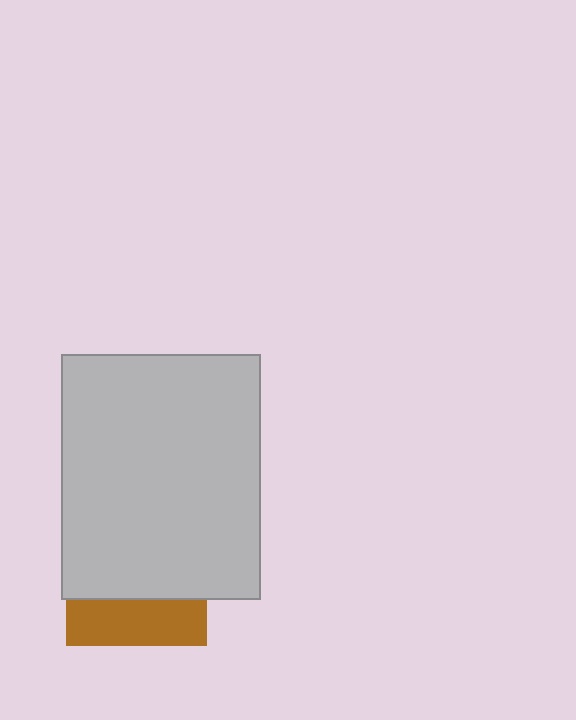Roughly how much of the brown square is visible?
A small part of it is visible (roughly 33%).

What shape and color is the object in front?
The object in front is a light gray rectangle.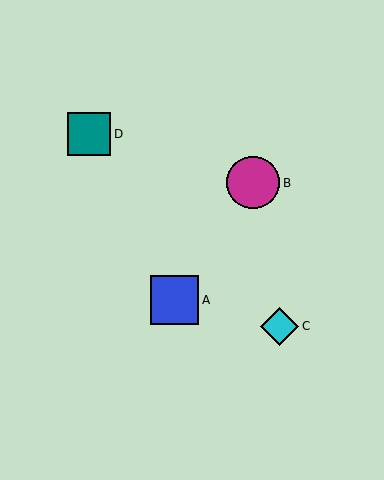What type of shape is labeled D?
Shape D is a teal square.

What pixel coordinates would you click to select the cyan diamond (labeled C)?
Click at (280, 326) to select the cyan diamond C.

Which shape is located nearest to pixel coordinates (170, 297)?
The blue square (labeled A) at (174, 300) is nearest to that location.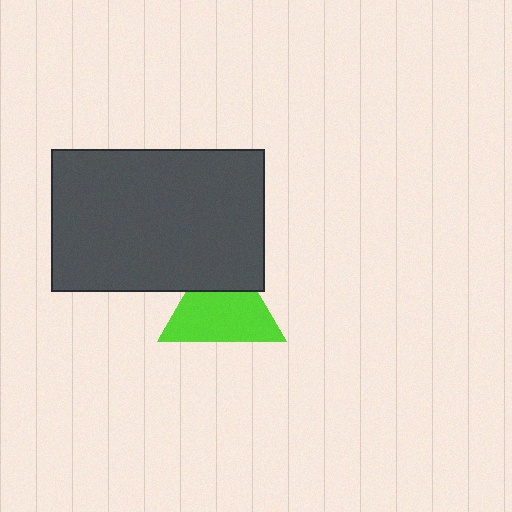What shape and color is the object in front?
The object in front is a dark gray rectangle.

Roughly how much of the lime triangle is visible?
Most of it is visible (roughly 69%).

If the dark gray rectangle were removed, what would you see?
You would see the complete lime triangle.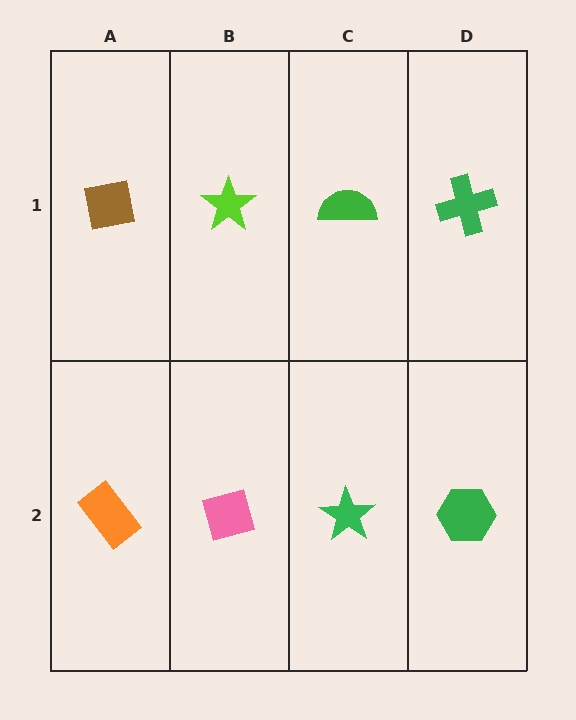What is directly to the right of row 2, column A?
A pink diamond.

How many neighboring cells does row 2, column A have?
2.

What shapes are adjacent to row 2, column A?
A brown square (row 1, column A), a pink diamond (row 2, column B).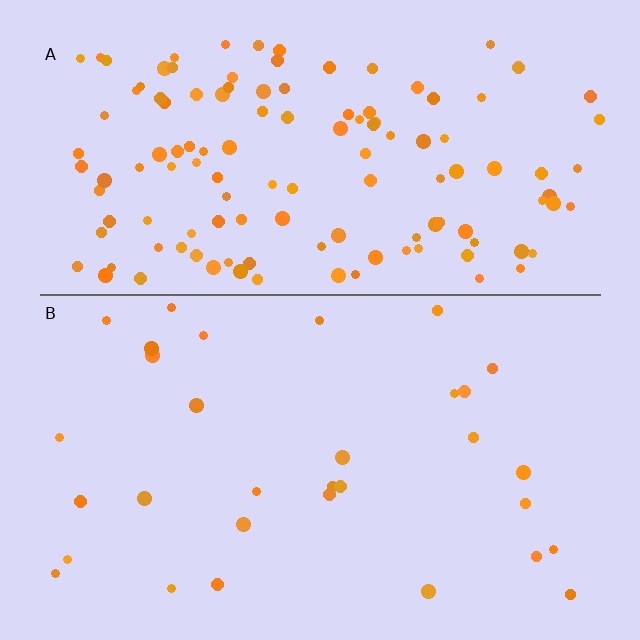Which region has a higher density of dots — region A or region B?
A (the top).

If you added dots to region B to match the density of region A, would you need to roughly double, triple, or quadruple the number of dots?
Approximately quadruple.